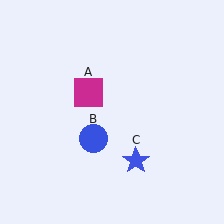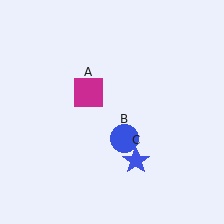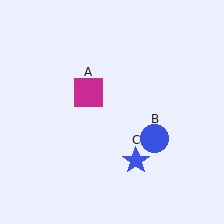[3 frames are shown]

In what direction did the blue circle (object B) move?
The blue circle (object B) moved right.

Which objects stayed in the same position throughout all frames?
Magenta square (object A) and blue star (object C) remained stationary.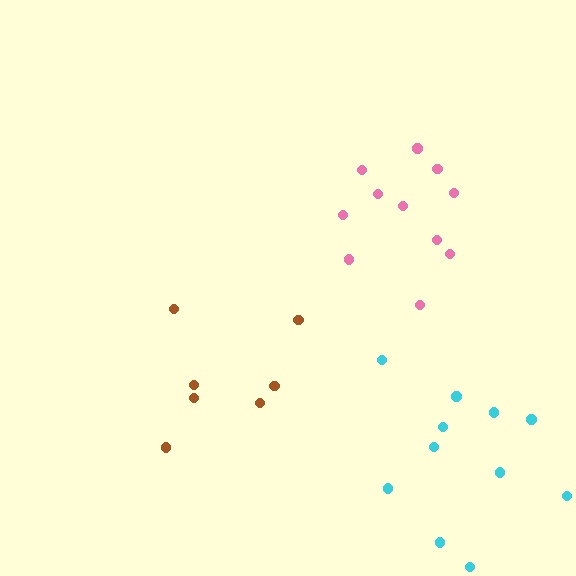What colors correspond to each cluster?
The clusters are colored: brown, pink, cyan.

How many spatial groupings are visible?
There are 3 spatial groupings.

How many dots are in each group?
Group 1: 7 dots, Group 2: 11 dots, Group 3: 11 dots (29 total).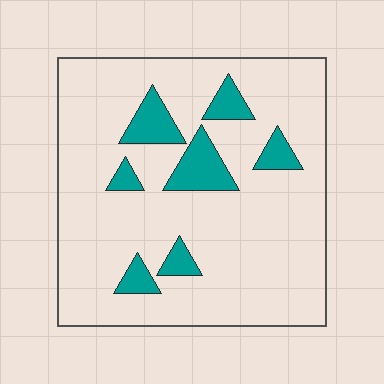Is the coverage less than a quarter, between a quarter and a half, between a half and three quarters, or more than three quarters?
Less than a quarter.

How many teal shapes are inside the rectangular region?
7.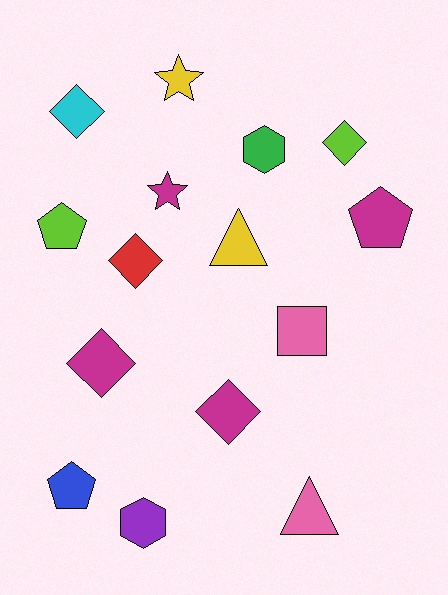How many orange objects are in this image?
There are no orange objects.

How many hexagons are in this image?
There are 2 hexagons.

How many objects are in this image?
There are 15 objects.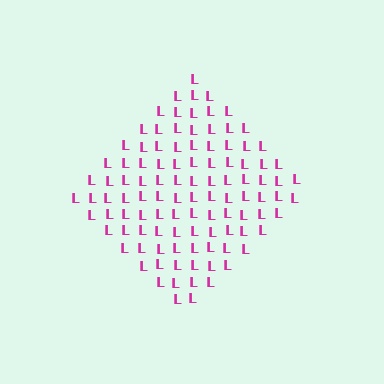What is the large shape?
The large shape is a diamond.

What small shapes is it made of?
It is made of small letter L's.